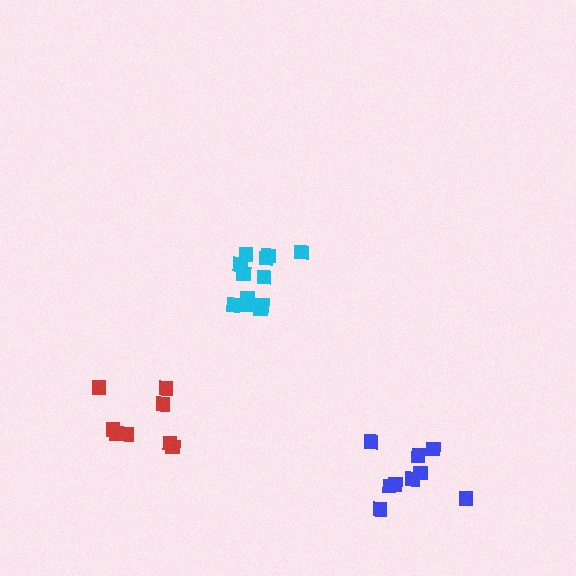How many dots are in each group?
Group 1: 13 dots, Group 2: 9 dots, Group 3: 8 dots (30 total).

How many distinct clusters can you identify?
There are 3 distinct clusters.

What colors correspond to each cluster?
The clusters are colored: cyan, blue, red.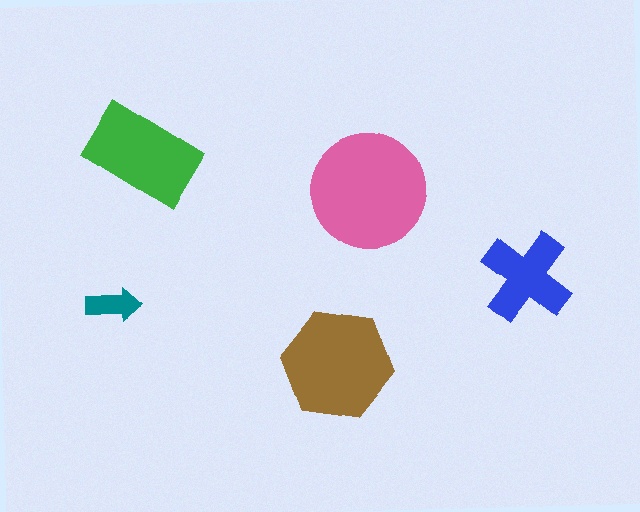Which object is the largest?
The pink circle.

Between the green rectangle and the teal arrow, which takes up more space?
The green rectangle.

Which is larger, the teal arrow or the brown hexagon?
The brown hexagon.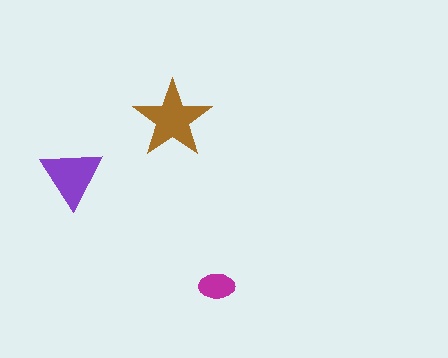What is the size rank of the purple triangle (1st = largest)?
2nd.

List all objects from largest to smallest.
The brown star, the purple triangle, the magenta ellipse.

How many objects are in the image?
There are 3 objects in the image.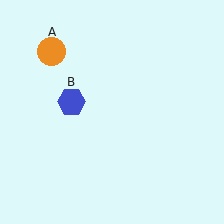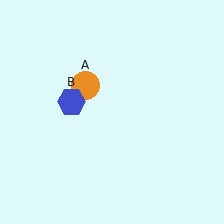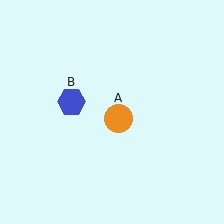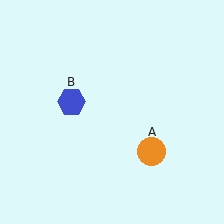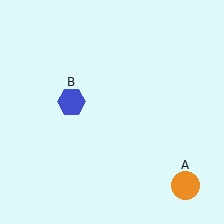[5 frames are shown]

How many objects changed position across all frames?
1 object changed position: orange circle (object A).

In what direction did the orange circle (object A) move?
The orange circle (object A) moved down and to the right.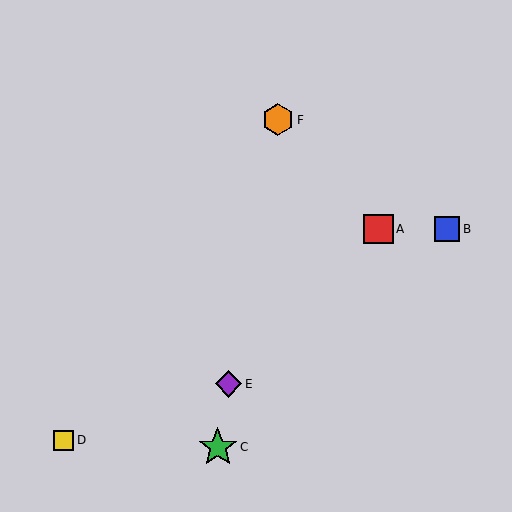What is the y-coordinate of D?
Object D is at y≈440.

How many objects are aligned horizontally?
2 objects (A, B) are aligned horizontally.